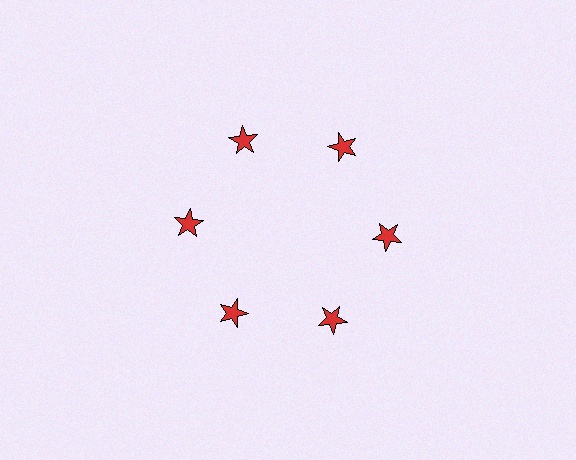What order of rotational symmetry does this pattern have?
This pattern has 6-fold rotational symmetry.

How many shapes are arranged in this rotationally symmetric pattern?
There are 6 shapes, arranged in 6 groups of 1.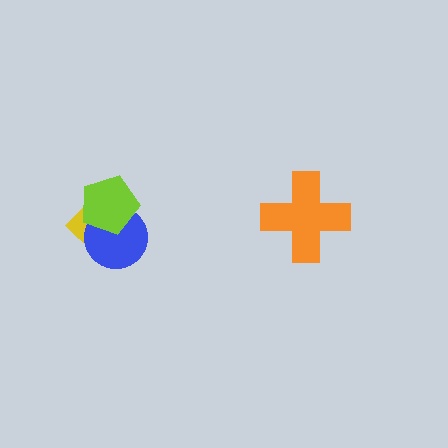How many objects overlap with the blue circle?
2 objects overlap with the blue circle.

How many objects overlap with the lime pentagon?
2 objects overlap with the lime pentagon.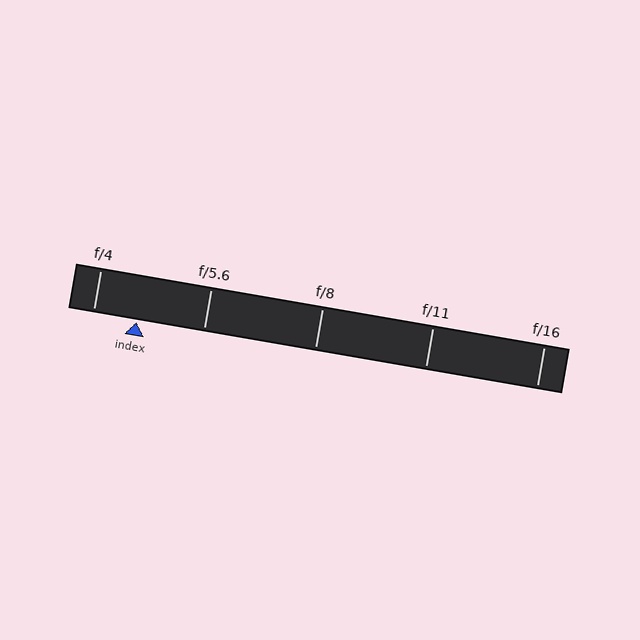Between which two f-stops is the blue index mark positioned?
The index mark is between f/4 and f/5.6.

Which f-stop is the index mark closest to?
The index mark is closest to f/4.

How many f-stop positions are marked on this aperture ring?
There are 5 f-stop positions marked.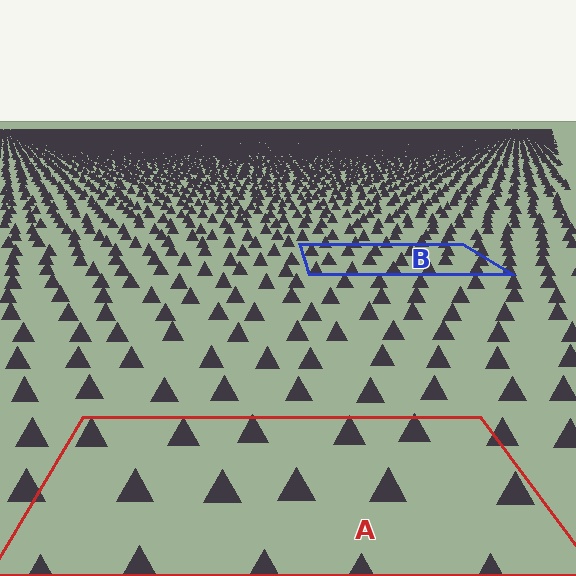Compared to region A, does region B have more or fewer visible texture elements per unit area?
Region B has more texture elements per unit area — they are packed more densely because it is farther away.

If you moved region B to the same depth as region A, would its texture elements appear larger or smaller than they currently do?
They would appear larger. At a closer depth, the same texture elements are projected at a bigger on-screen size.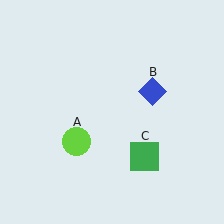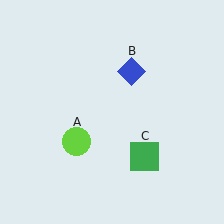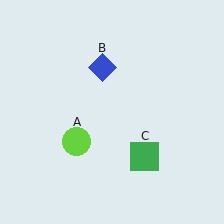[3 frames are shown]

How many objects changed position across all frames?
1 object changed position: blue diamond (object B).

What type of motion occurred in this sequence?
The blue diamond (object B) rotated counterclockwise around the center of the scene.